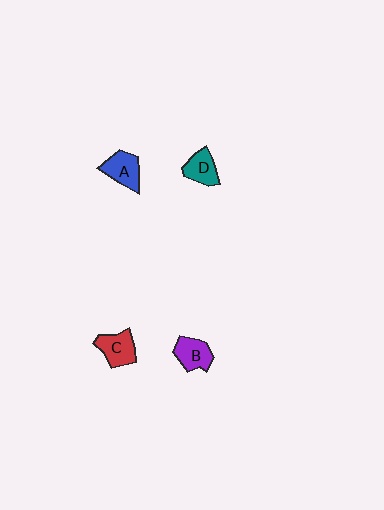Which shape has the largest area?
Shape C (red).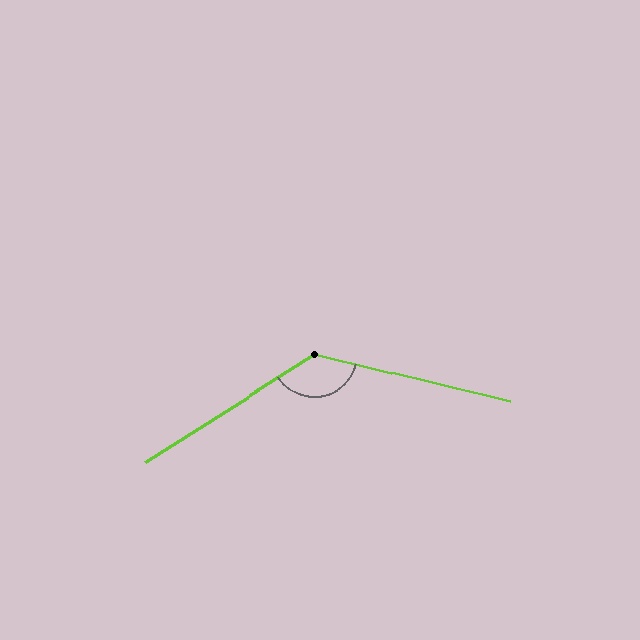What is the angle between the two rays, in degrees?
Approximately 134 degrees.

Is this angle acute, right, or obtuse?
It is obtuse.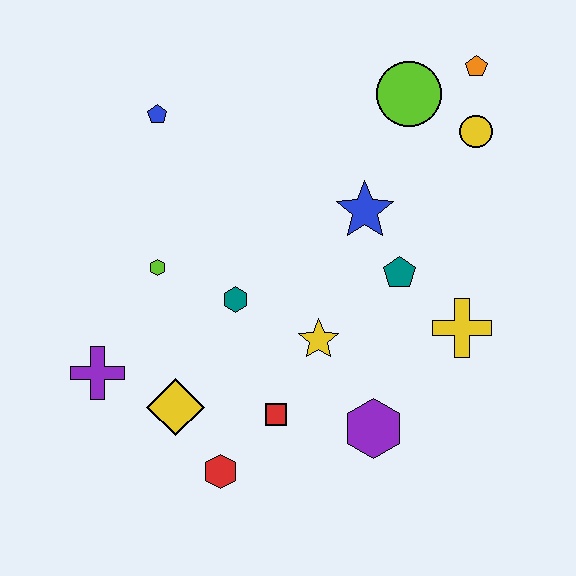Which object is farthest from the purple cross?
The orange pentagon is farthest from the purple cross.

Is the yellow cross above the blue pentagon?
No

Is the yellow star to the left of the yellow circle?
Yes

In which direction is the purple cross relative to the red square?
The purple cross is to the left of the red square.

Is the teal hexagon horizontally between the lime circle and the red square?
No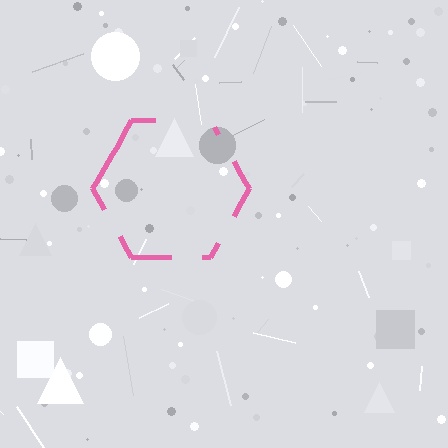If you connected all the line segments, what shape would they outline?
They would outline a hexagon.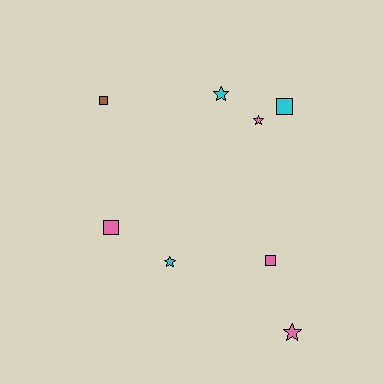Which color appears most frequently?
Pink, with 4 objects.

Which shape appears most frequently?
Star, with 4 objects.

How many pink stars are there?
There are 2 pink stars.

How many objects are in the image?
There are 8 objects.